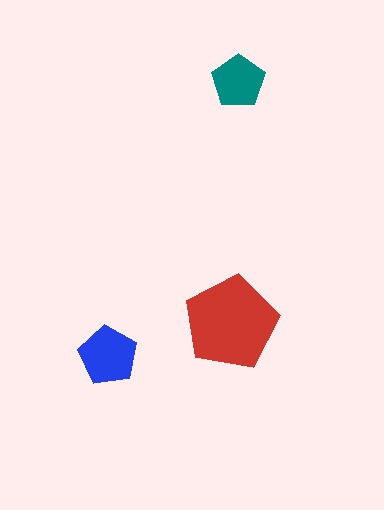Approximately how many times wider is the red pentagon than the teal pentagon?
About 2 times wider.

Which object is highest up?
The teal pentagon is topmost.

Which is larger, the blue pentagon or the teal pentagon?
The blue one.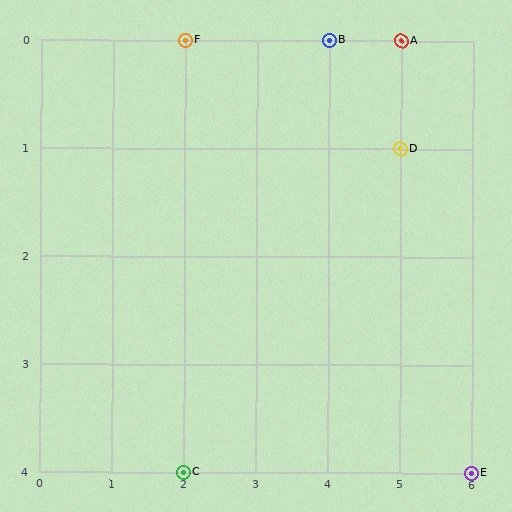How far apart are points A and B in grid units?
Points A and B are 1 column apart.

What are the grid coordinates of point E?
Point E is at grid coordinates (6, 4).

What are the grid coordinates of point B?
Point B is at grid coordinates (4, 0).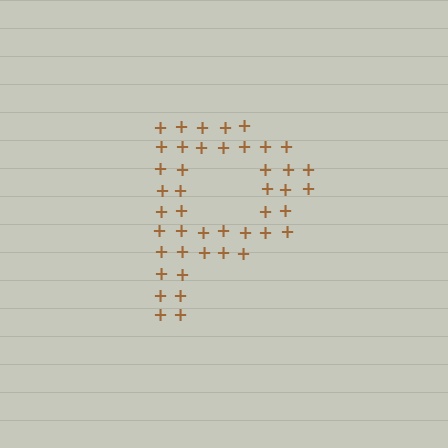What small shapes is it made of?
It is made of small plus signs.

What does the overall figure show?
The overall figure shows the letter P.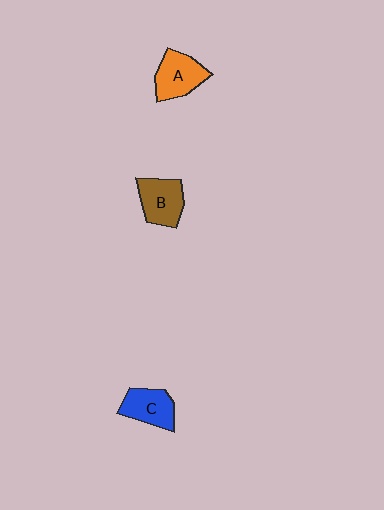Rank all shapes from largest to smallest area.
From largest to smallest: A (orange), B (brown), C (blue).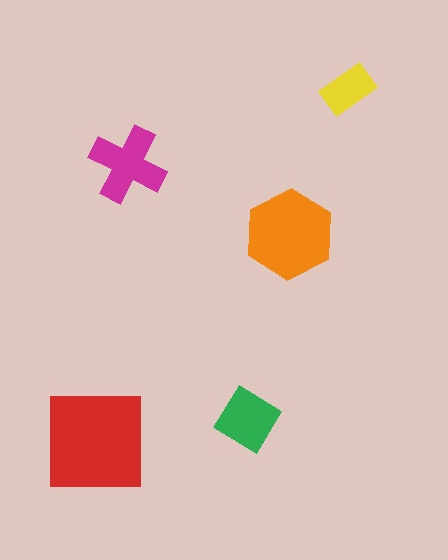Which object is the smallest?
The yellow rectangle.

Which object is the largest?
The red square.